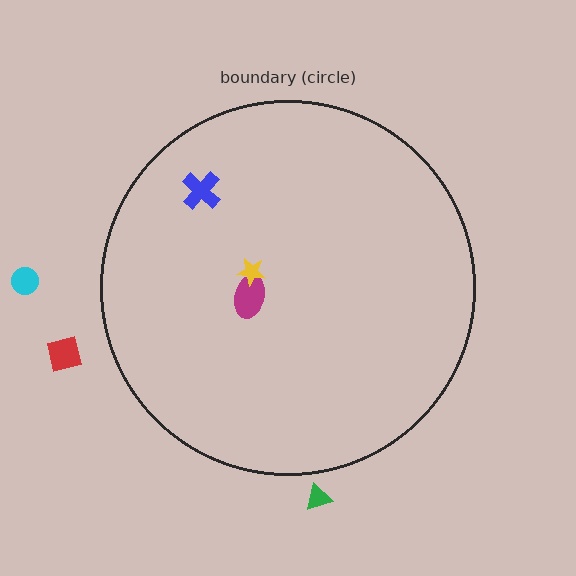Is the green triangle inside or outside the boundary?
Outside.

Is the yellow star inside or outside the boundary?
Inside.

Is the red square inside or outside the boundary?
Outside.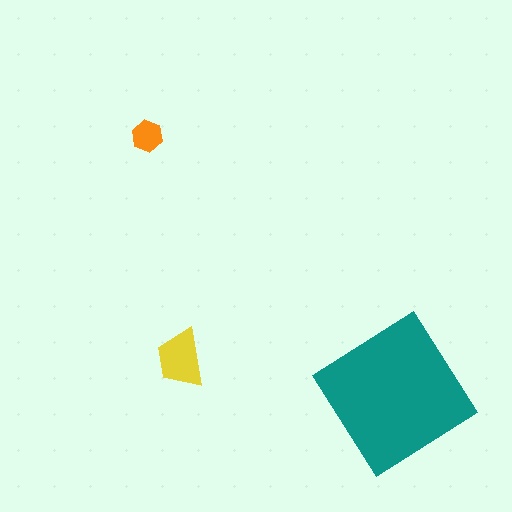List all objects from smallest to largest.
The orange hexagon, the yellow trapezoid, the teal diamond.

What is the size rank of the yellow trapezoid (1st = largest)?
2nd.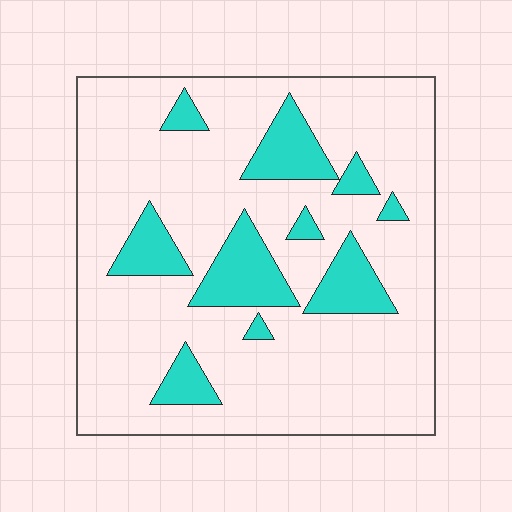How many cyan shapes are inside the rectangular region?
10.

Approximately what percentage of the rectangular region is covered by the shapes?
Approximately 20%.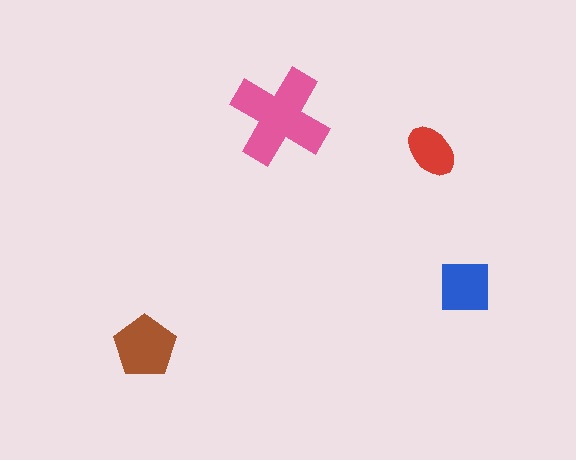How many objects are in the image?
There are 4 objects in the image.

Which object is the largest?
The pink cross.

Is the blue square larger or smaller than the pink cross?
Smaller.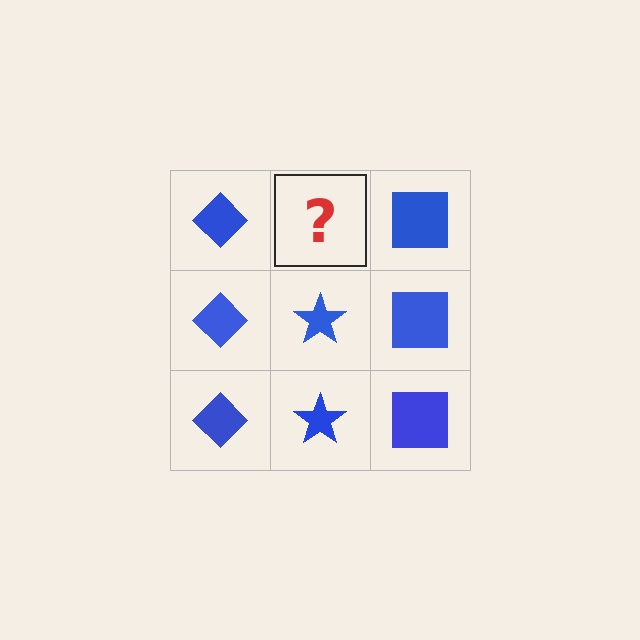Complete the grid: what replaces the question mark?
The question mark should be replaced with a blue star.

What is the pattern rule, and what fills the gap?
The rule is that each column has a consistent shape. The gap should be filled with a blue star.